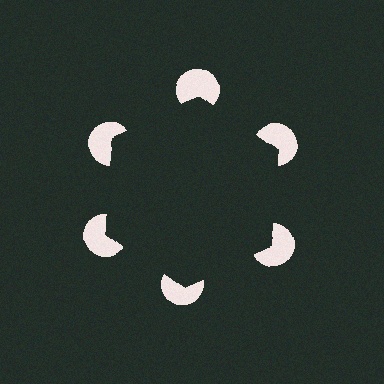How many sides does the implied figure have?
6 sides.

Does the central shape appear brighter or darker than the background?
It typically appears slightly darker than the background, even though no actual brightness change is drawn.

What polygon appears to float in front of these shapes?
An illusory hexagon — its edges are inferred from the aligned wedge cuts in the pac-man discs, not physically drawn.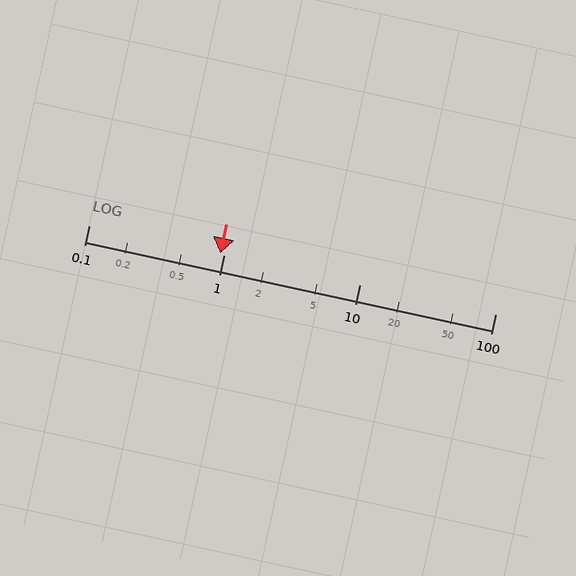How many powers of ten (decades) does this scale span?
The scale spans 3 decades, from 0.1 to 100.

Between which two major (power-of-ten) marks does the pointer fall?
The pointer is between 0.1 and 1.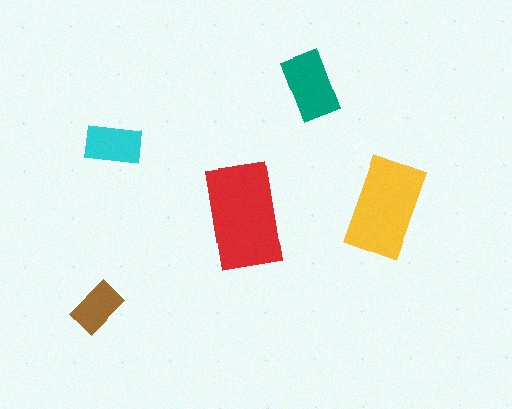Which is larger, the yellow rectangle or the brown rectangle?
The yellow one.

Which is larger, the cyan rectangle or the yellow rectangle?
The yellow one.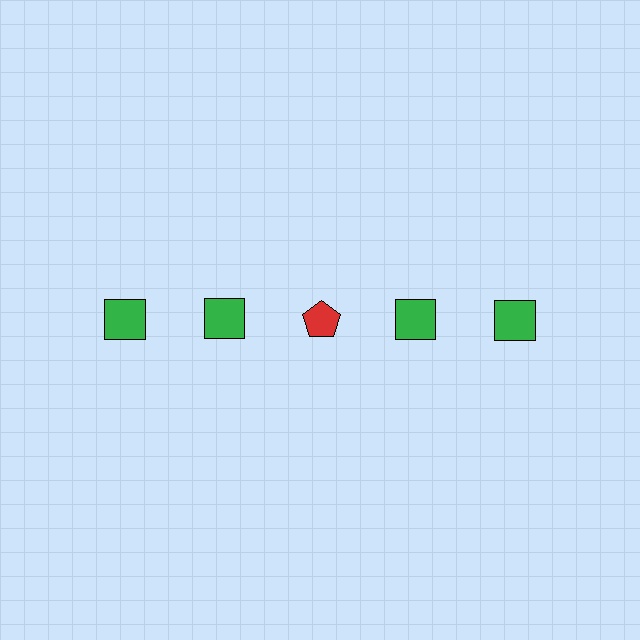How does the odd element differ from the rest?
It differs in both color (red instead of green) and shape (pentagon instead of square).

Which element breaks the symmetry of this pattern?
The red pentagon in the top row, center column breaks the symmetry. All other shapes are green squares.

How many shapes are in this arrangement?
There are 5 shapes arranged in a grid pattern.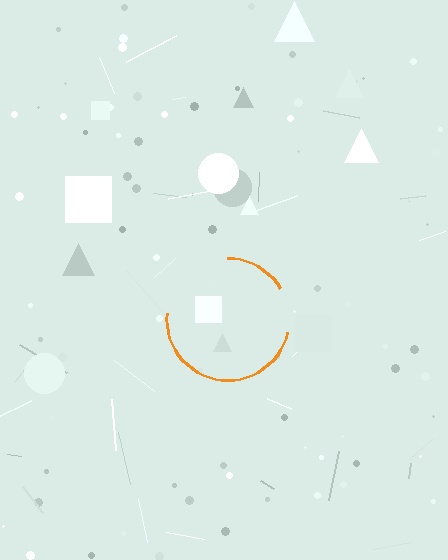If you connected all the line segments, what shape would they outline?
They would outline a circle.